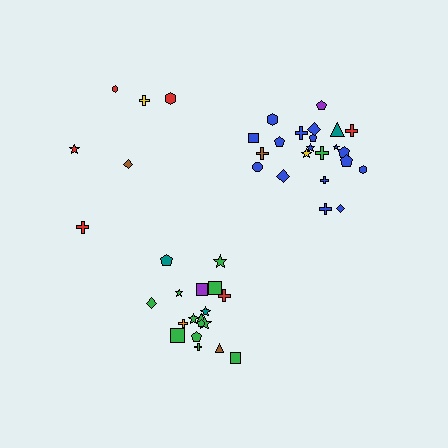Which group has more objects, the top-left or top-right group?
The top-right group.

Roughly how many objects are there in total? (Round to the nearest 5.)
Roughly 45 objects in total.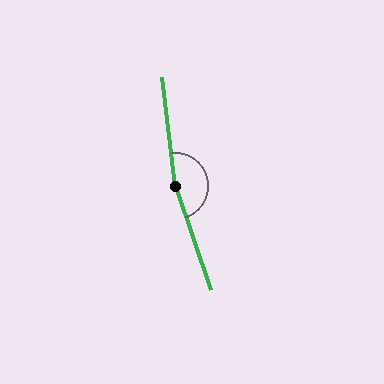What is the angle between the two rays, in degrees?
Approximately 168 degrees.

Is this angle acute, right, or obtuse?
It is obtuse.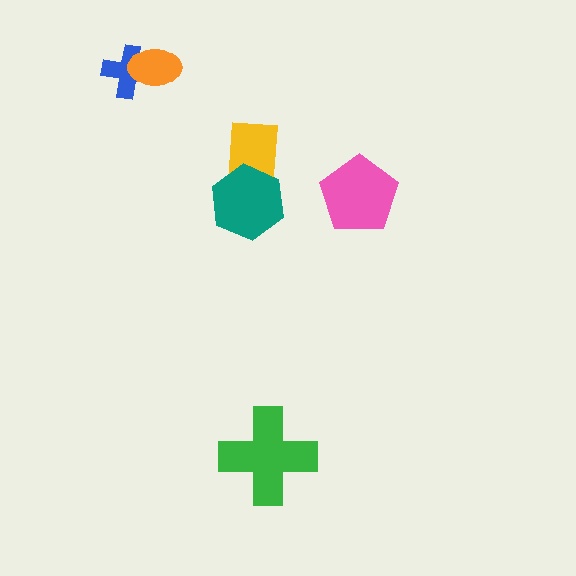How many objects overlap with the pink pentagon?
0 objects overlap with the pink pentagon.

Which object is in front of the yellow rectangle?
The teal hexagon is in front of the yellow rectangle.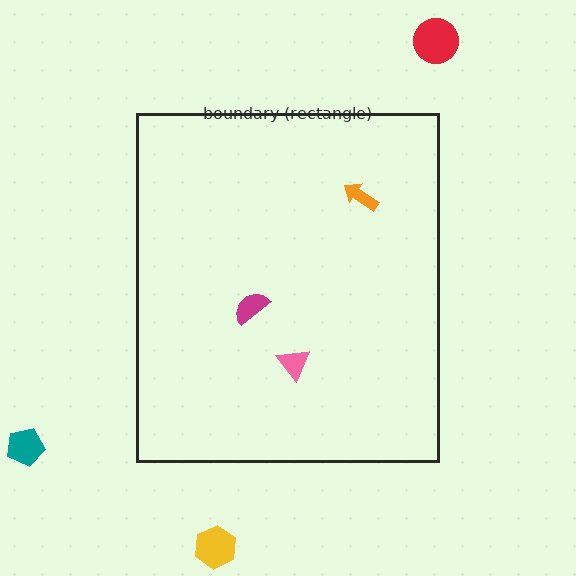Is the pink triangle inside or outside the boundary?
Inside.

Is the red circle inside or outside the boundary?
Outside.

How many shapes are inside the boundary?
3 inside, 3 outside.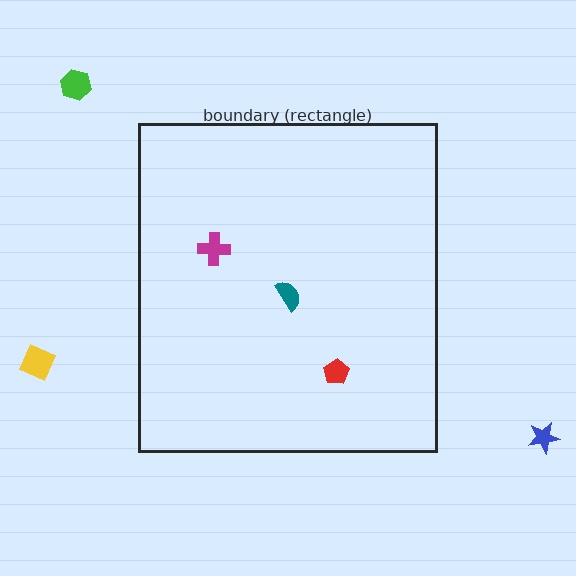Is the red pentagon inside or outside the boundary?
Inside.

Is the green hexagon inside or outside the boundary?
Outside.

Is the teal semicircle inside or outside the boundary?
Inside.